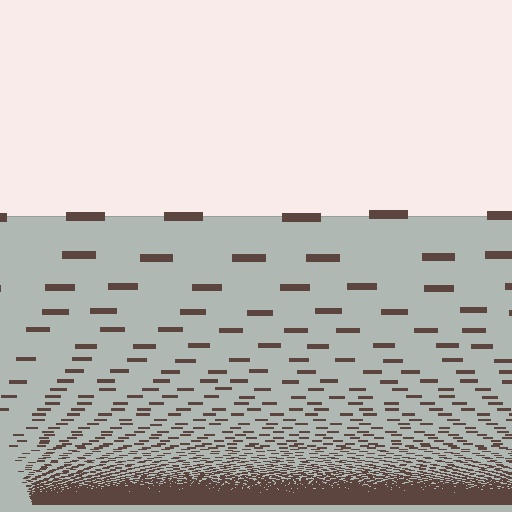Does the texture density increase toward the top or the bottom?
Density increases toward the bottom.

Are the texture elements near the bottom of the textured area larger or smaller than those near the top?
Smaller. The gradient is inverted — elements near the bottom are smaller and denser.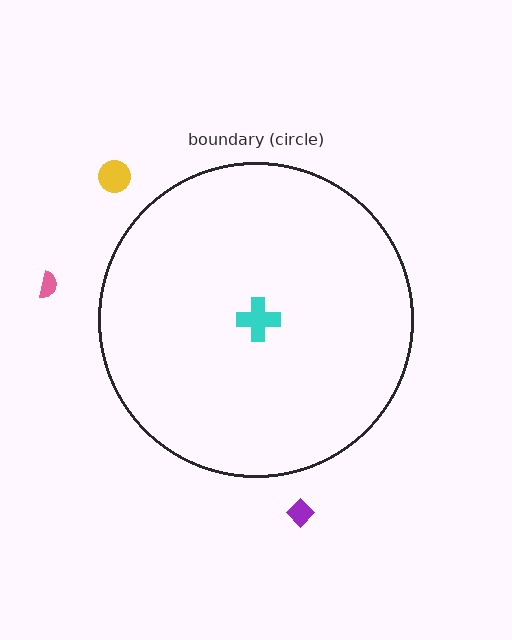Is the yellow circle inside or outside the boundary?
Outside.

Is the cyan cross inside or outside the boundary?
Inside.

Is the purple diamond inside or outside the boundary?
Outside.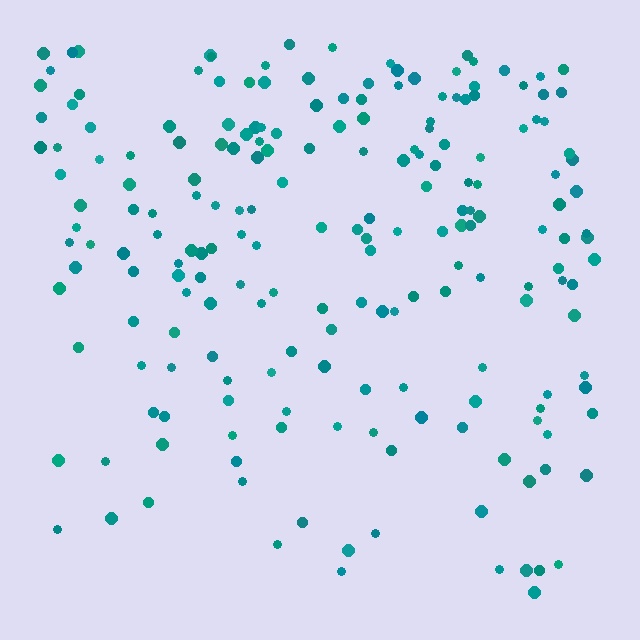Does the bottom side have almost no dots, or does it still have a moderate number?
Still a moderate number, just noticeably fewer than the top.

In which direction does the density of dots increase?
From bottom to top, with the top side densest.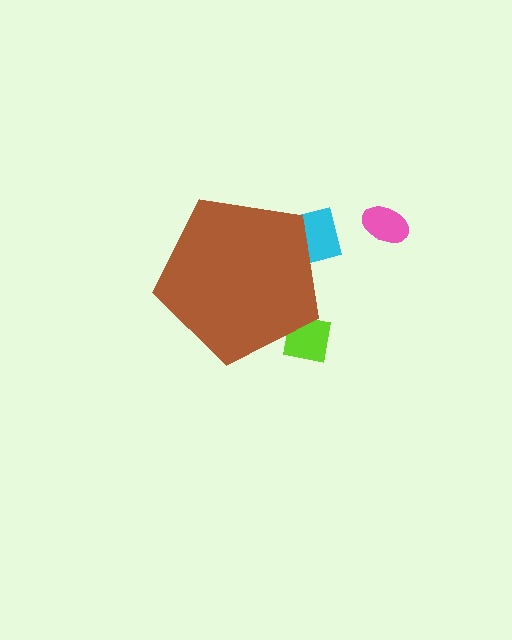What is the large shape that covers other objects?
A brown pentagon.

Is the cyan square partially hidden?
Yes, the cyan square is partially hidden behind the brown pentagon.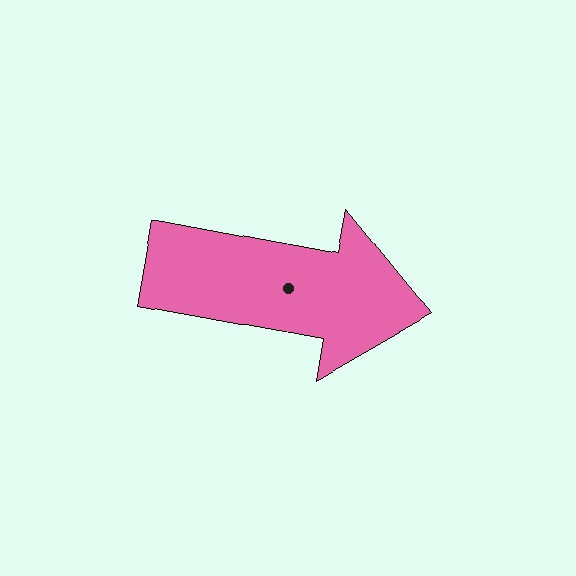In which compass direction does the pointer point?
East.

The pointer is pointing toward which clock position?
Roughly 3 o'clock.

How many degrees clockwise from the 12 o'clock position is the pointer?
Approximately 100 degrees.